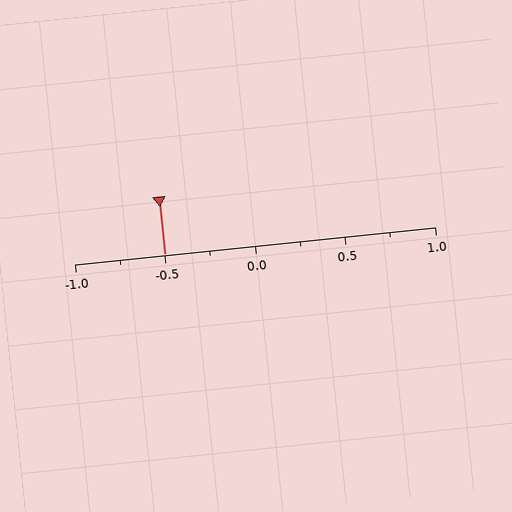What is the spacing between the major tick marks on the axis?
The major ticks are spaced 0.5 apart.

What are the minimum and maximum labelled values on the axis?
The axis runs from -1.0 to 1.0.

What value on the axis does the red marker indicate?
The marker indicates approximately -0.5.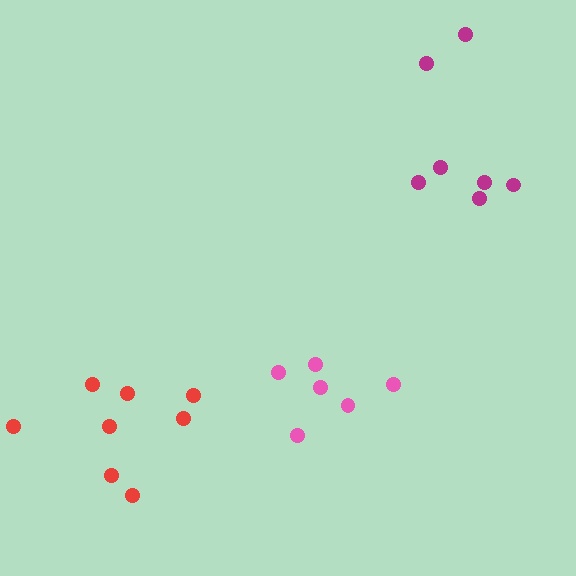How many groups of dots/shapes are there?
There are 3 groups.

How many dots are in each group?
Group 1: 7 dots, Group 2: 6 dots, Group 3: 8 dots (21 total).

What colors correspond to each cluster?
The clusters are colored: magenta, pink, red.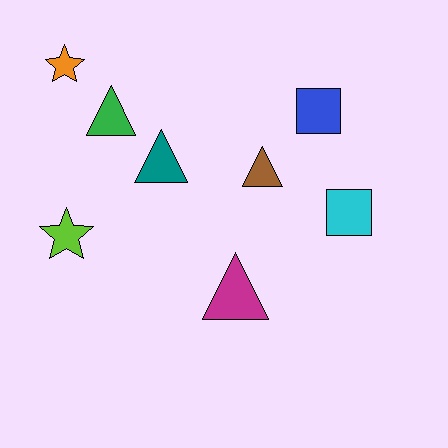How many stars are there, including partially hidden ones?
There are 2 stars.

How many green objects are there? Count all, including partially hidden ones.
There is 1 green object.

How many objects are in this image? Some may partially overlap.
There are 8 objects.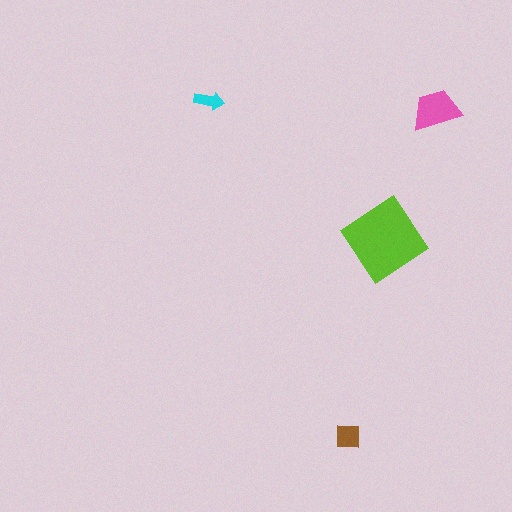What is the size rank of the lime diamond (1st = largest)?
1st.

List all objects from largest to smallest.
The lime diamond, the pink trapezoid, the brown square, the cyan arrow.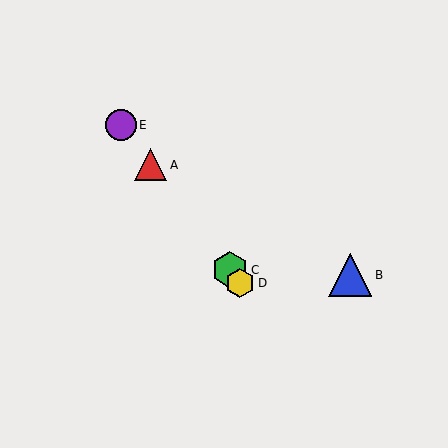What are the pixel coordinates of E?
Object E is at (121, 125).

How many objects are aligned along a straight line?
4 objects (A, C, D, E) are aligned along a straight line.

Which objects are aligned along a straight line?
Objects A, C, D, E are aligned along a straight line.